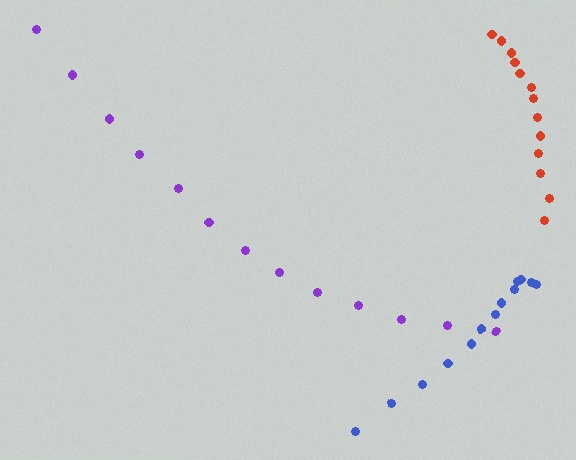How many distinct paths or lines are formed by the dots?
There are 3 distinct paths.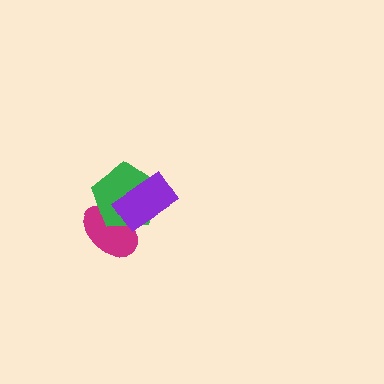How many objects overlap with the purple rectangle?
2 objects overlap with the purple rectangle.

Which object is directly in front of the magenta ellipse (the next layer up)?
The green pentagon is directly in front of the magenta ellipse.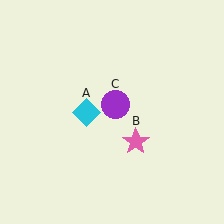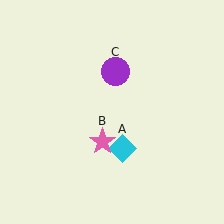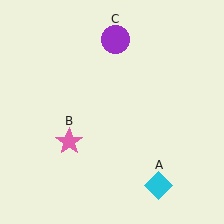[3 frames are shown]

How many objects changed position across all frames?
3 objects changed position: cyan diamond (object A), pink star (object B), purple circle (object C).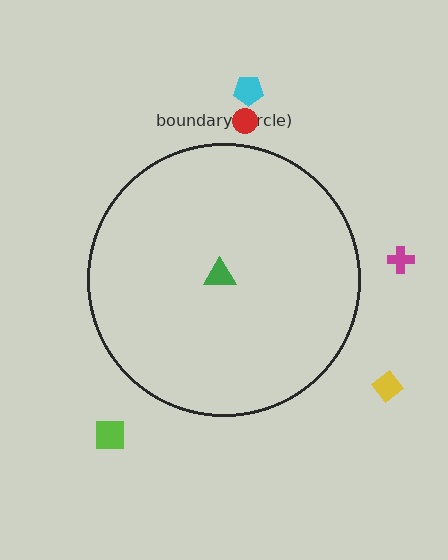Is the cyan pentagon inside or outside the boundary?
Outside.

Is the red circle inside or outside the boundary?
Outside.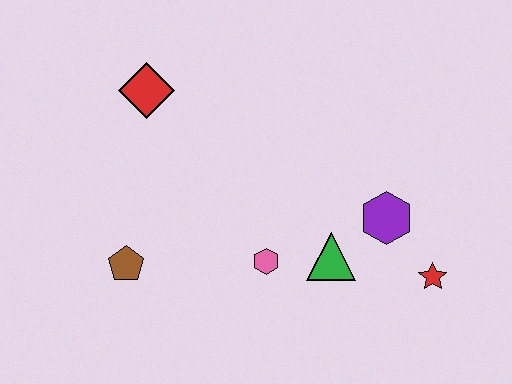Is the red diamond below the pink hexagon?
No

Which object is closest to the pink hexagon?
The green triangle is closest to the pink hexagon.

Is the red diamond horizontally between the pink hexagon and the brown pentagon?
Yes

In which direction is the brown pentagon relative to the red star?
The brown pentagon is to the left of the red star.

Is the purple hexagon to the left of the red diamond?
No